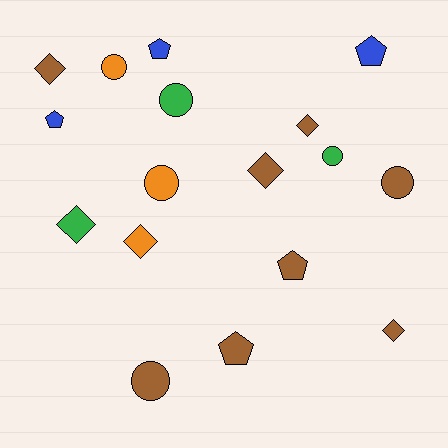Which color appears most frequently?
Brown, with 8 objects.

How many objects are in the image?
There are 17 objects.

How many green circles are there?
There are 2 green circles.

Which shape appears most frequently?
Diamond, with 6 objects.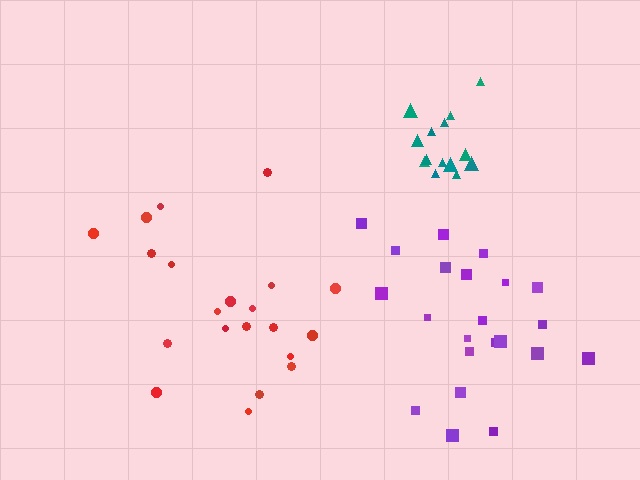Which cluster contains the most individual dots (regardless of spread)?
Purple (22).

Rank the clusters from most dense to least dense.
teal, red, purple.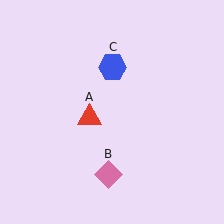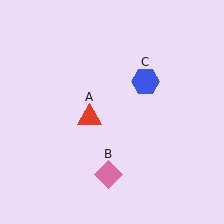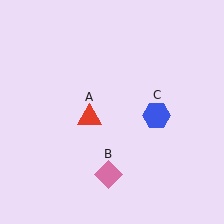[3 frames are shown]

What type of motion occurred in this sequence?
The blue hexagon (object C) rotated clockwise around the center of the scene.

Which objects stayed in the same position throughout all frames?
Red triangle (object A) and pink diamond (object B) remained stationary.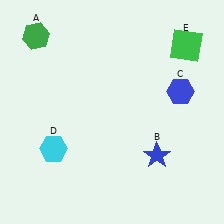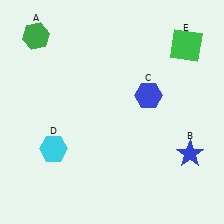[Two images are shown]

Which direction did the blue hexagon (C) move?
The blue hexagon (C) moved left.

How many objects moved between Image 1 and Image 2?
2 objects moved between the two images.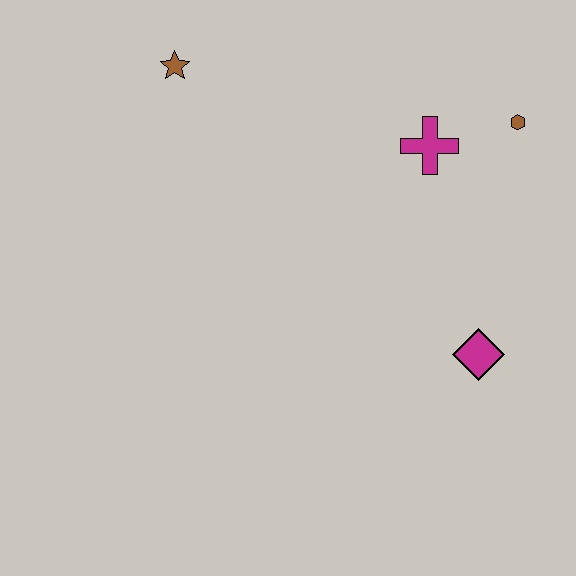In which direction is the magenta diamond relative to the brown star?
The magenta diamond is to the right of the brown star.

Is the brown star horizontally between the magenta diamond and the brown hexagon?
No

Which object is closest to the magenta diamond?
The magenta cross is closest to the magenta diamond.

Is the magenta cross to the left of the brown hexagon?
Yes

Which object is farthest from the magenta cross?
The brown star is farthest from the magenta cross.